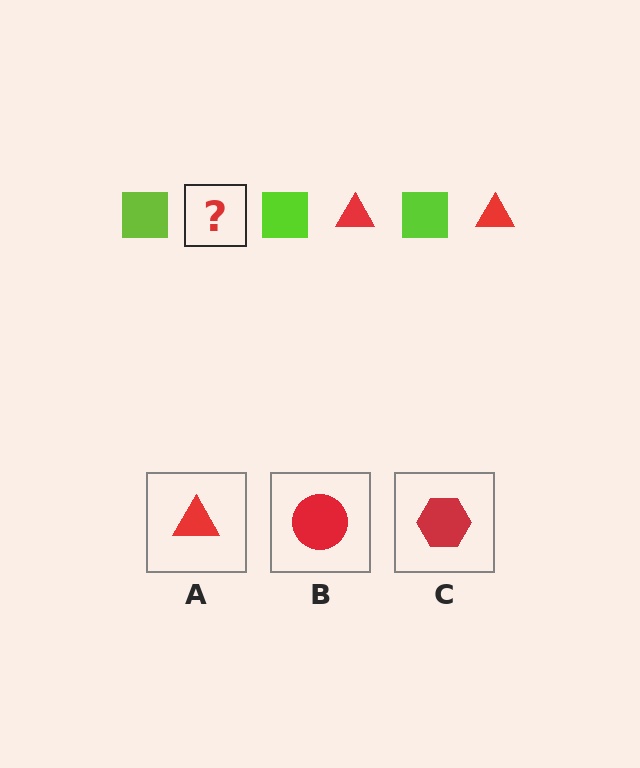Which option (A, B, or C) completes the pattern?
A.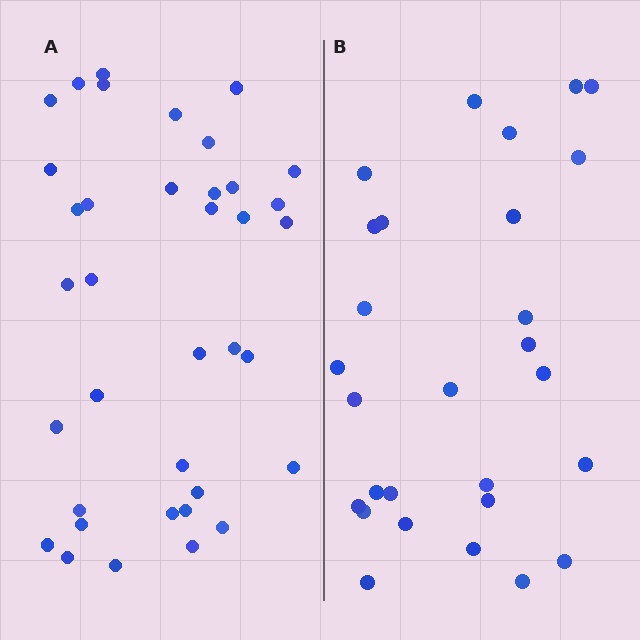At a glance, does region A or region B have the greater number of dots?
Region A (the left region) has more dots.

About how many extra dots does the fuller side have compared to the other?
Region A has roughly 8 or so more dots than region B.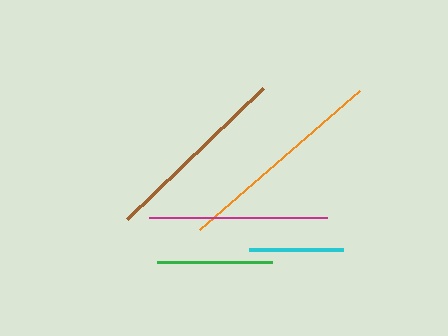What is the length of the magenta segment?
The magenta segment is approximately 178 pixels long.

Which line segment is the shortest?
The cyan line is the shortest at approximately 94 pixels.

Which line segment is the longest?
The orange line is the longest at approximately 212 pixels.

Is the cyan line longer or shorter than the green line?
The green line is longer than the cyan line.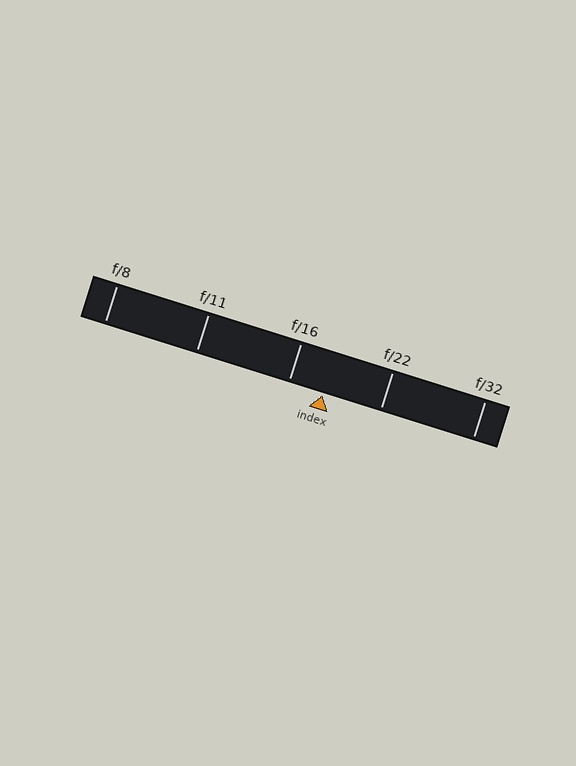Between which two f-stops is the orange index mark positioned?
The index mark is between f/16 and f/22.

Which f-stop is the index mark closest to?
The index mark is closest to f/16.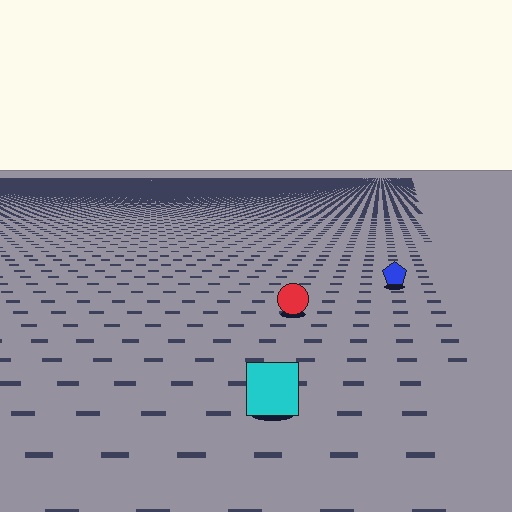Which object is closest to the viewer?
The cyan square is closest. The texture marks near it are larger and more spread out.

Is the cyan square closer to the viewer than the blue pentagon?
Yes. The cyan square is closer — you can tell from the texture gradient: the ground texture is coarser near it.